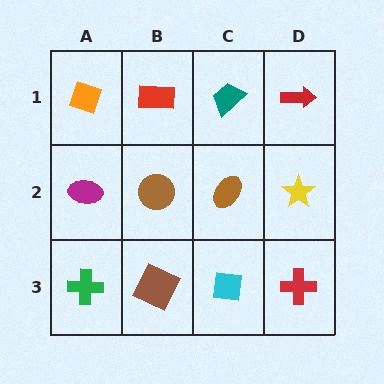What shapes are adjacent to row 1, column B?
A brown circle (row 2, column B), an orange diamond (row 1, column A), a teal trapezoid (row 1, column C).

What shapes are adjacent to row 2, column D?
A red arrow (row 1, column D), a red cross (row 3, column D), a brown ellipse (row 2, column C).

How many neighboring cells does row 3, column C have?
3.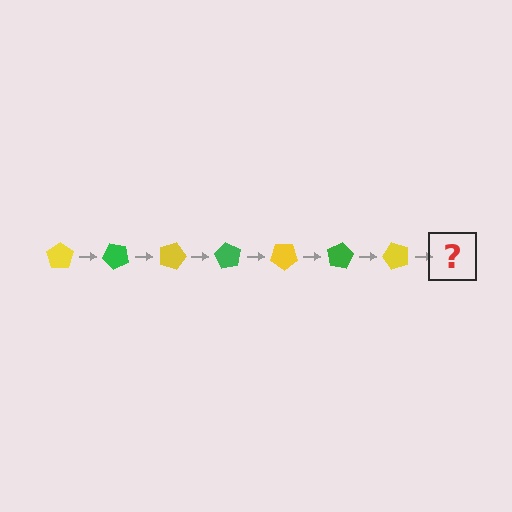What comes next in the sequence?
The next element should be a green pentagon, rotated 315 degrees from the start.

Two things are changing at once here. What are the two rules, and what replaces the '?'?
The two rules are that it rotates 45 degrees each step and the color cycles through yellow and green. The '?' should be a green pentagon, rotated 315 degrees from the start.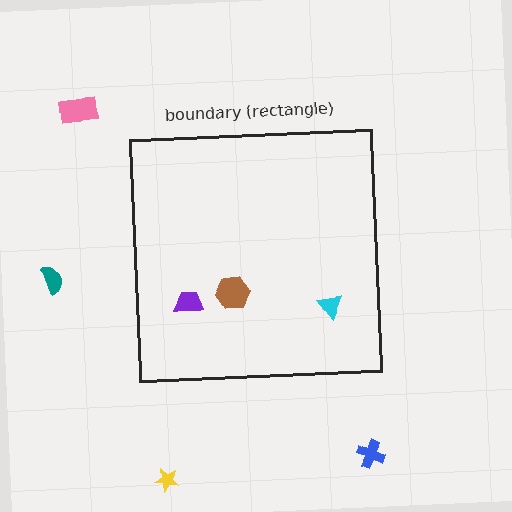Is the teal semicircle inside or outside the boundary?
Outside.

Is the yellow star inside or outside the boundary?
Outside.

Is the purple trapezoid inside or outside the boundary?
Inside.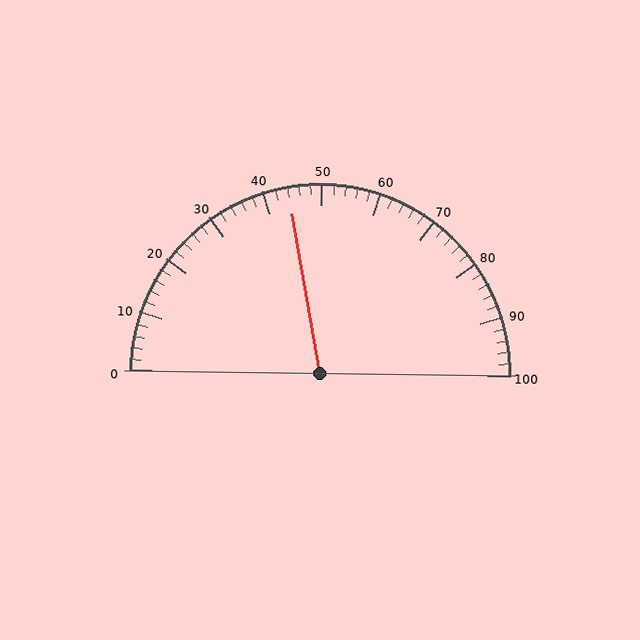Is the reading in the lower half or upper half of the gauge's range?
The reading is in the lower half of the range (0 to 100).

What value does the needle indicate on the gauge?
The needle indicates approximately 44.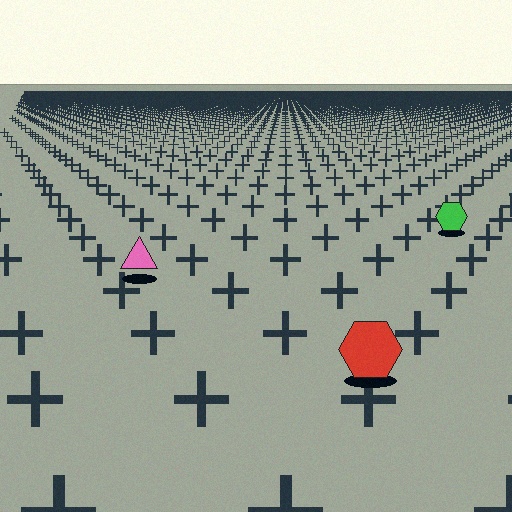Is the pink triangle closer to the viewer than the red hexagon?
No. The red hexagon is closer — you can tell from the texture gradient: the ground texture is coarser near it.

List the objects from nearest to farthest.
From nearest to farthest: the red hexagon, the pink triangle, the green hexagon.